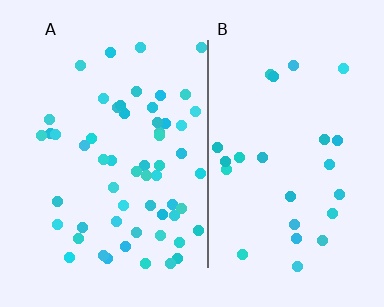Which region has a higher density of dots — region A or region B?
A (the left).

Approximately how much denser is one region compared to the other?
Approximately 2.3× — region A over region B.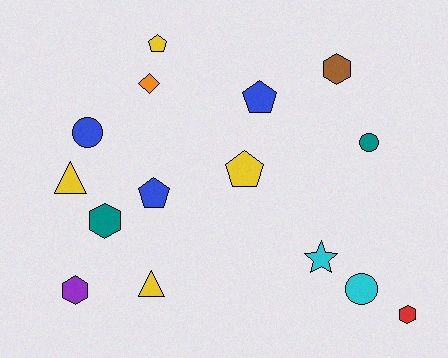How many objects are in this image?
There are 15 objects.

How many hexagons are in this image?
There are 4 hexagons.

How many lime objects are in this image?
There are no lime objects.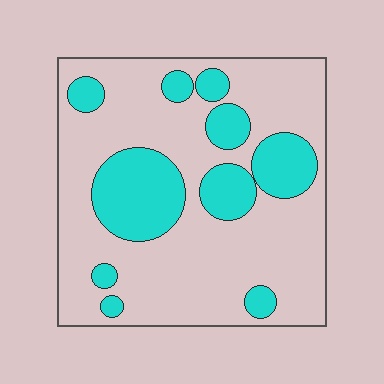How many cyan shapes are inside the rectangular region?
10.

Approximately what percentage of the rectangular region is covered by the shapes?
Approximately 25%.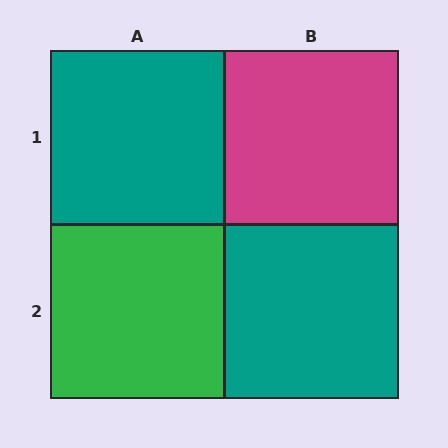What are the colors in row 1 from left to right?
Teal, magenta.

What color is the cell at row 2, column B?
Teal.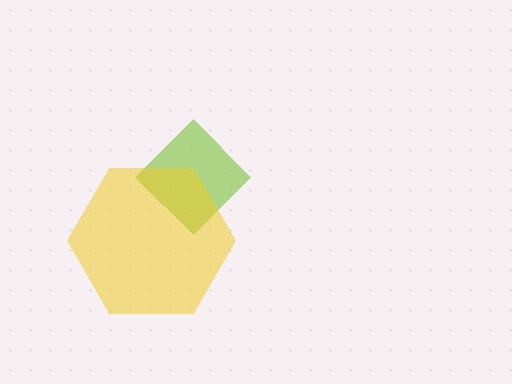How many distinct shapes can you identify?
There are 2 distinct shapes: a lime diamond, a yellow hexagon.